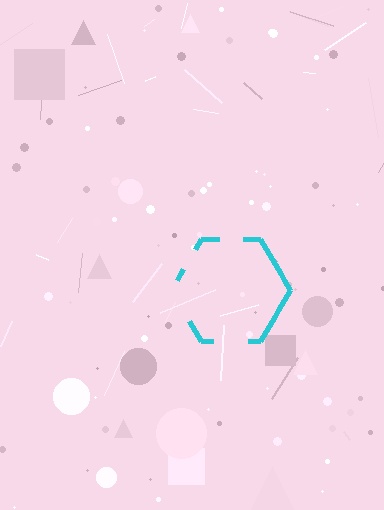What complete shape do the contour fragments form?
The contour fragments form a hexagon.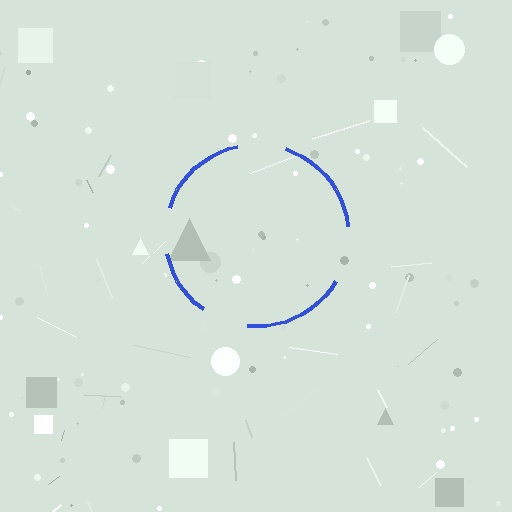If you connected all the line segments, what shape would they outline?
They would outline a circle.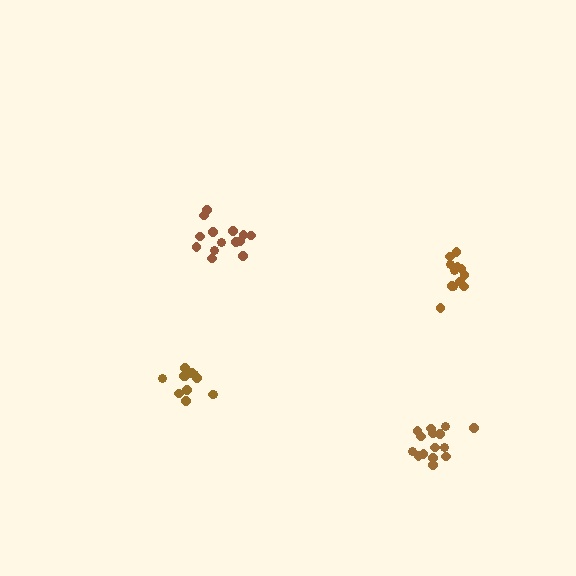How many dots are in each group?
Group 1: 15 dots, Group 2: 12 dots, Group 3: 12 dots, Group 4: 14 dots (53 total).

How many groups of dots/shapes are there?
There are 4 groups.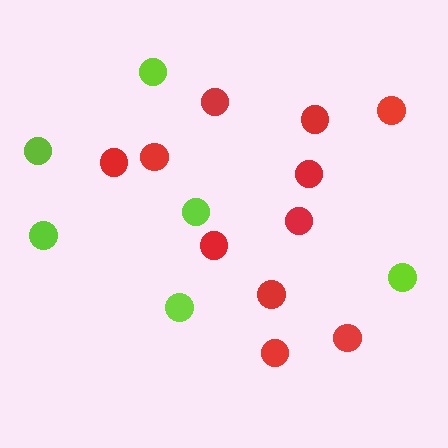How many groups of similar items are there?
There are 2 groups: one group of lime circles (6) and one group of red circles (11).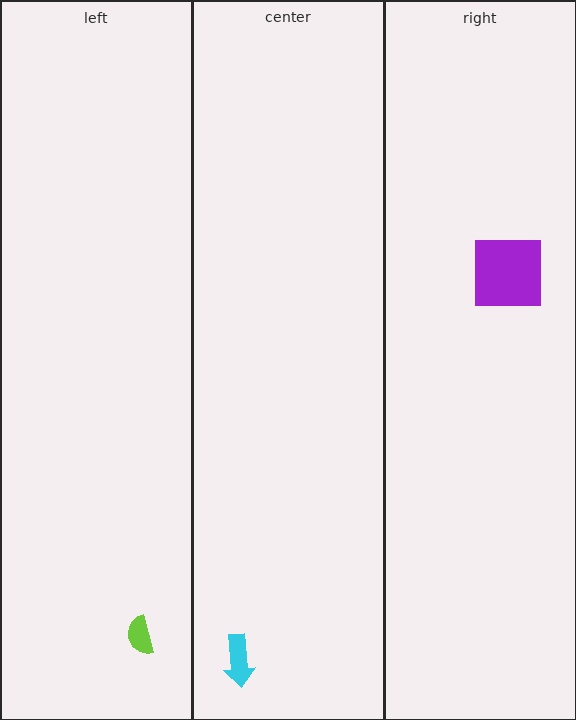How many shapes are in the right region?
1.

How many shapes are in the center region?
1.